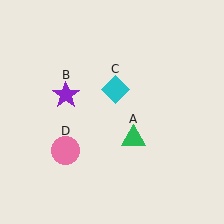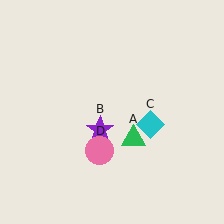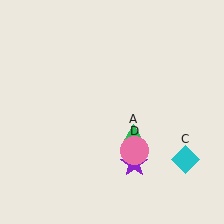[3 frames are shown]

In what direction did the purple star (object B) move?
The purple star (object B) moved down and to the right.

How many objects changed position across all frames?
3 objects changed position: purple star (object B), cyan diamond (object C), pink circle (object D).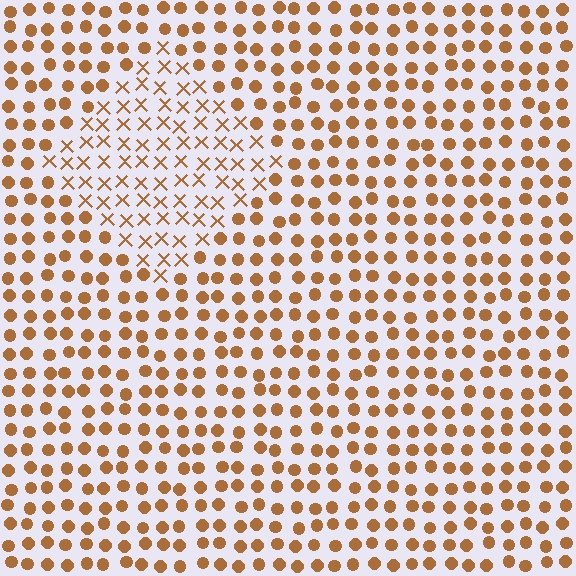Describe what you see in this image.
The image is filled with small brown elements arranged in a uniform grid. A diamond-shaped region contains X marks, while the surrounding area contains circles. The boundary is defined purely by the change in element shape.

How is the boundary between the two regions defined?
The boundary is defined by a change in element shape: X marks inside vs. circles outside. All elements share the same color and spacing.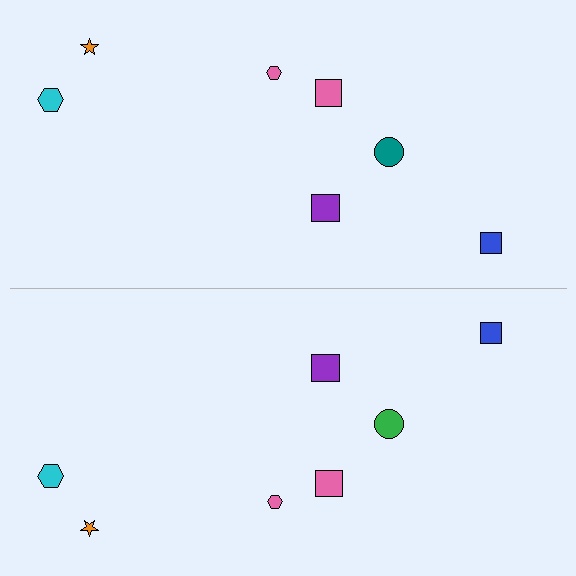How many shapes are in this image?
There are 14 shapes in this image.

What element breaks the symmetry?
The green circle on the bottom side breaks the symmetry — its mirror counterpart is teal.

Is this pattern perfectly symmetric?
No, the pattern is not perfectly symmetric. The green circle on the bottom side breaks the symmetry — its mirror counterpart is teal.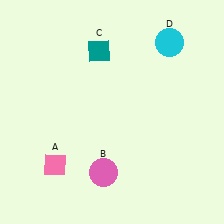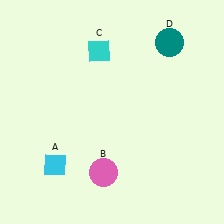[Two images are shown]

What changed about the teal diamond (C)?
In Image 1, C is teal. In Image 2, it changed to cyan.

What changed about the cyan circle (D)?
In Image 1, D is cyan. In Image 2, it changed to teal.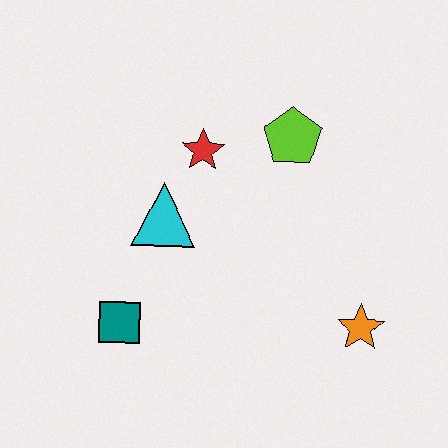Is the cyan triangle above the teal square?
Yes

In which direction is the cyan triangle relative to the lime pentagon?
The cyan triangle is to the left of the lime pentagon.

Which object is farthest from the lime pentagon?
The teal square is farthest from the lime pentagon.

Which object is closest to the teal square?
The cyan triangle is closest to the teal square.